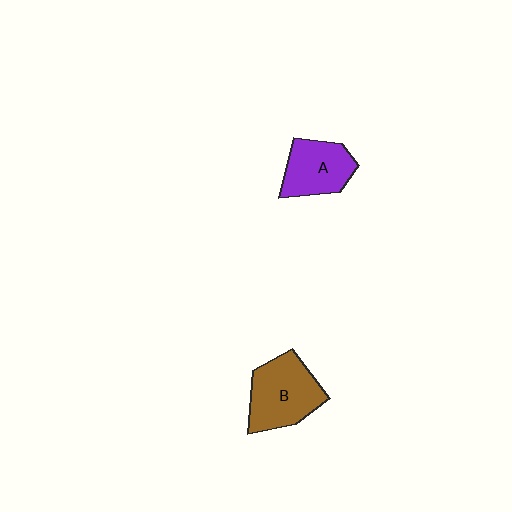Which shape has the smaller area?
Shape A (purple).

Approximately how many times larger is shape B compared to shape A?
Approximately 1.3 times.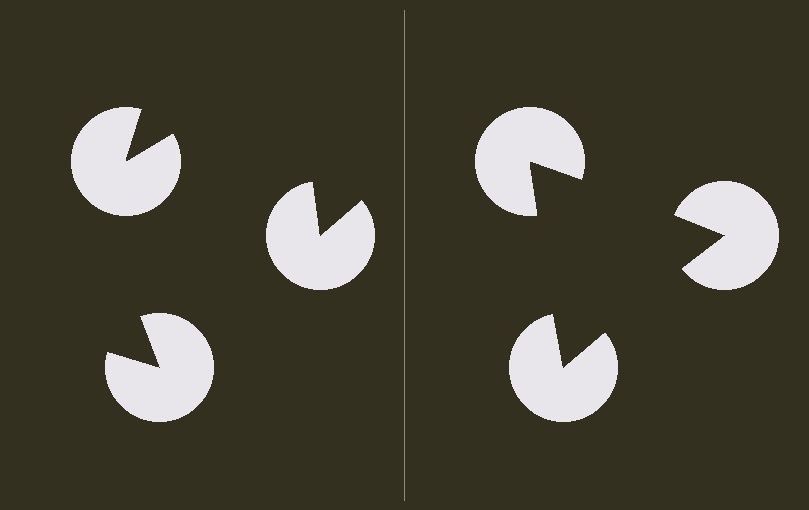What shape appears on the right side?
An illusory triangle.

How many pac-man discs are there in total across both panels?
6 — 3 on each side.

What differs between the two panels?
The pac-man discs are positioned identically on both sides; only the wedge orientations differ. On the right they align to a triangle; on the left they are misaligned.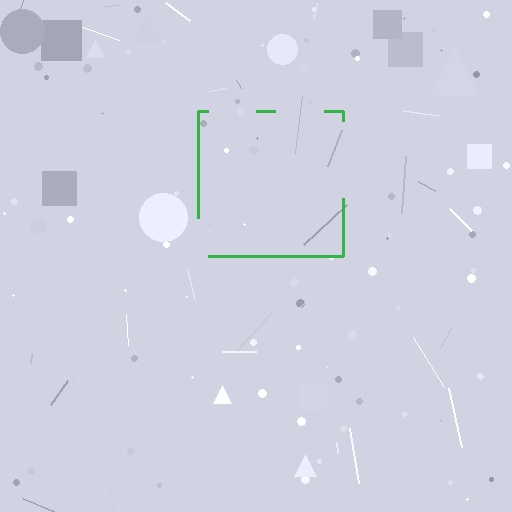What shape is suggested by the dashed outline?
The dashed outline suggests a square.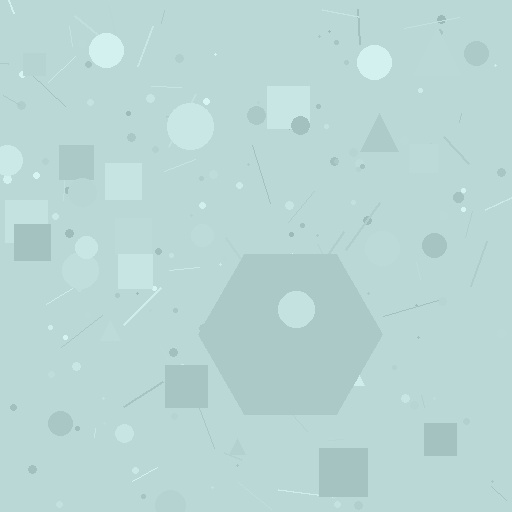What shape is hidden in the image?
A hexagon is hidden in the image.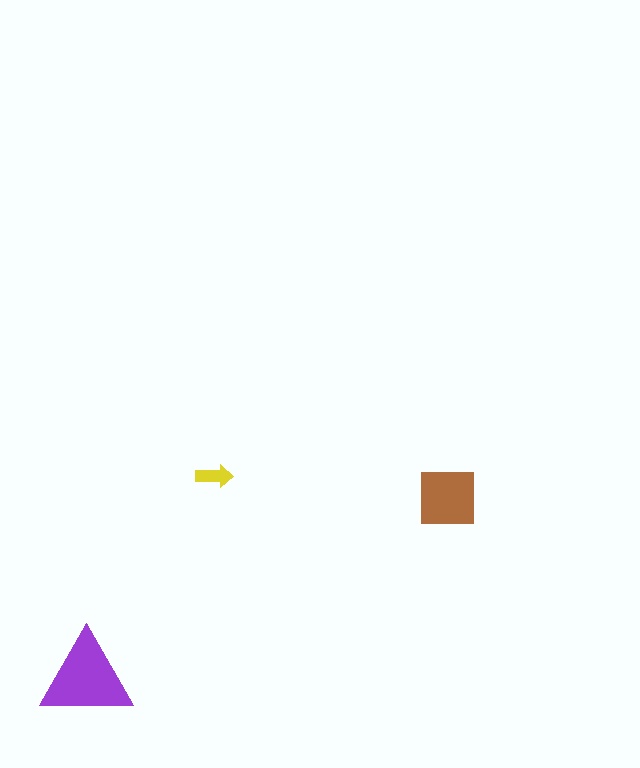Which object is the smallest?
The yellow arrow.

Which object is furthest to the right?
The brown square is rightmost.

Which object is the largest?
The purple triangle.